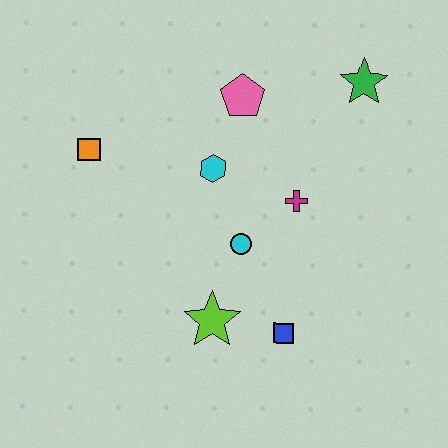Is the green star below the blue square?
No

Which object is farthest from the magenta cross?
The orange square is farthest from the magenta cross.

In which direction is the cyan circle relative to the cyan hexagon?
The cyan circle is below the cyan hexagon.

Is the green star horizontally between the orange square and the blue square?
No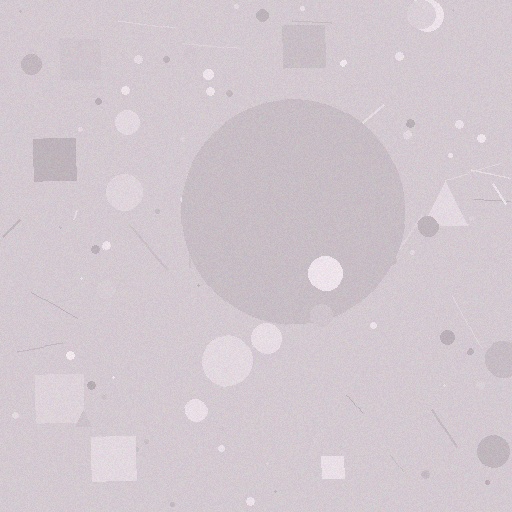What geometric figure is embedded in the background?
A circle is embedded in the background.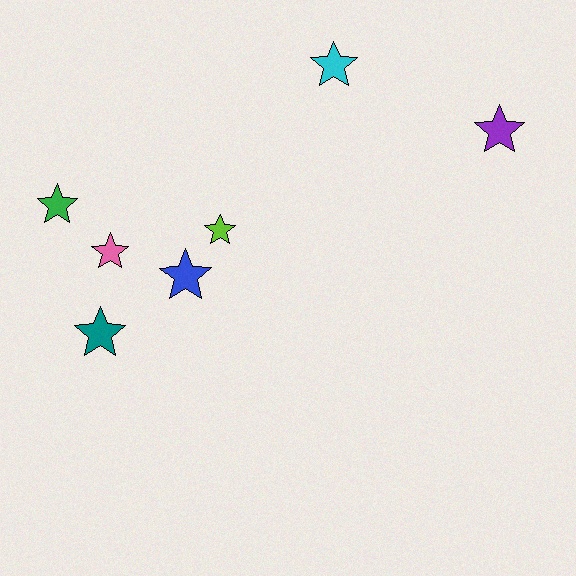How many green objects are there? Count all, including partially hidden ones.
There is 1 green object.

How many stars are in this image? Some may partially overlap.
There are 7 stars.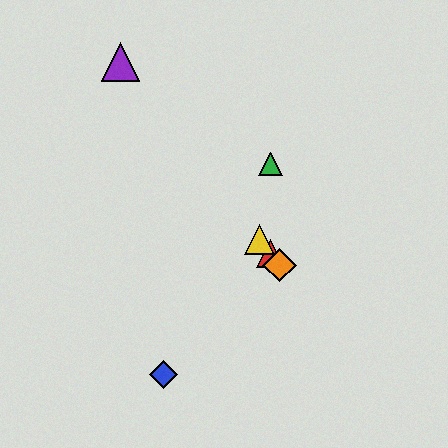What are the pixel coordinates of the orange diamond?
The orange diamond is at (280, 265).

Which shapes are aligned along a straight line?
The red triangle, the yellow triangle, the purple triangle, the orange diamond are aligned along a straight line.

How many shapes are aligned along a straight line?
4 shapes (the red triangle, the yellow triangle, the purple triangle, the orange diamond) are aligned along a straight line.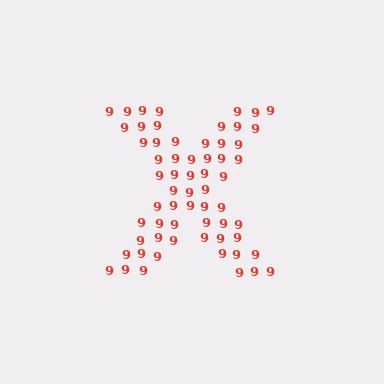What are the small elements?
The small elements are digit 9's.